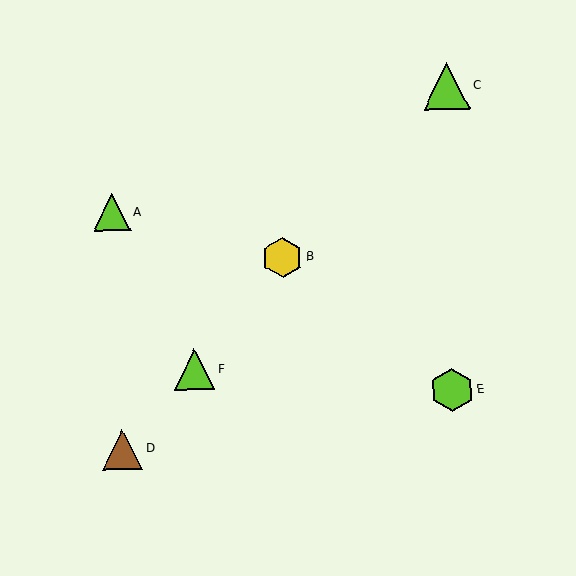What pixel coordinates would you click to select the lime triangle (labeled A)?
Click at (112, 212) to select the lime triangle A.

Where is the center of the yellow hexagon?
The center of the yellow hexagon is at (283, 258).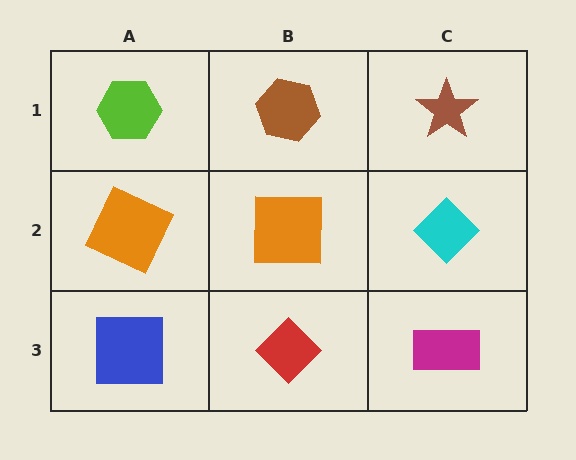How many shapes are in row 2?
3 shapes.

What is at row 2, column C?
A cyan diamond.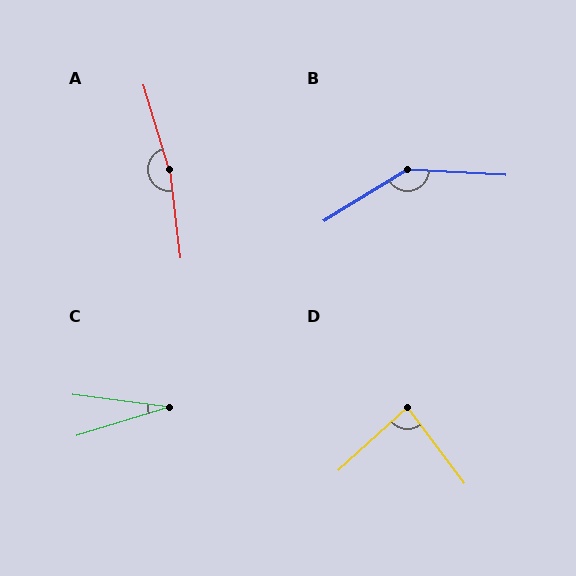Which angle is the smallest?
C, at approximately 25 degrees.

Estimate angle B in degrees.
Approximately 145 degrees.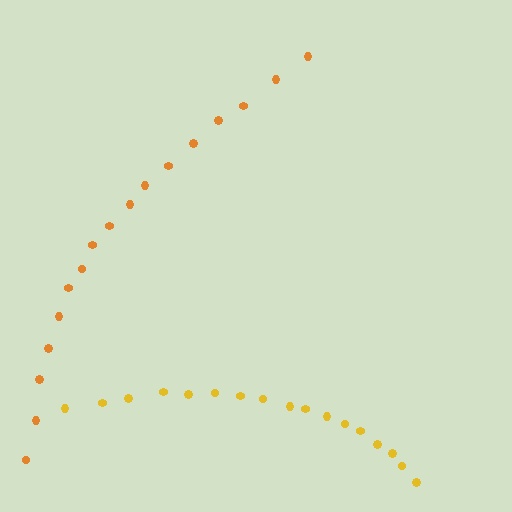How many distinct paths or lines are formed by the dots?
There are 2 distinct paths.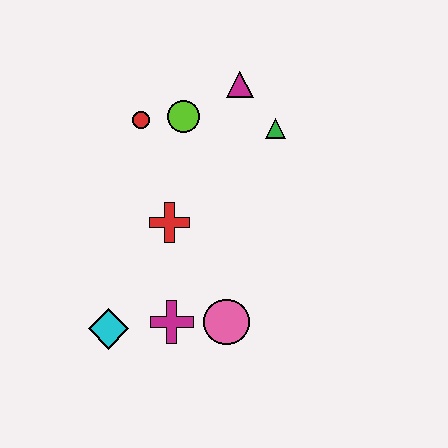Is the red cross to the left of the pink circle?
Yes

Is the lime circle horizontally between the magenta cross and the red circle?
No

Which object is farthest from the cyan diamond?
The magenta triangle is farthest from the cyan diamond.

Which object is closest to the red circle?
The lime circle is closest to the red circle.